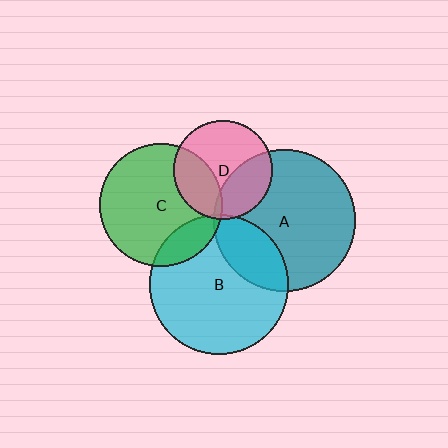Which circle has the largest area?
Circle A (teal).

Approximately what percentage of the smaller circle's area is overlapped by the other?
Approximately 5%.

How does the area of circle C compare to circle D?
Approximately 1.6 times.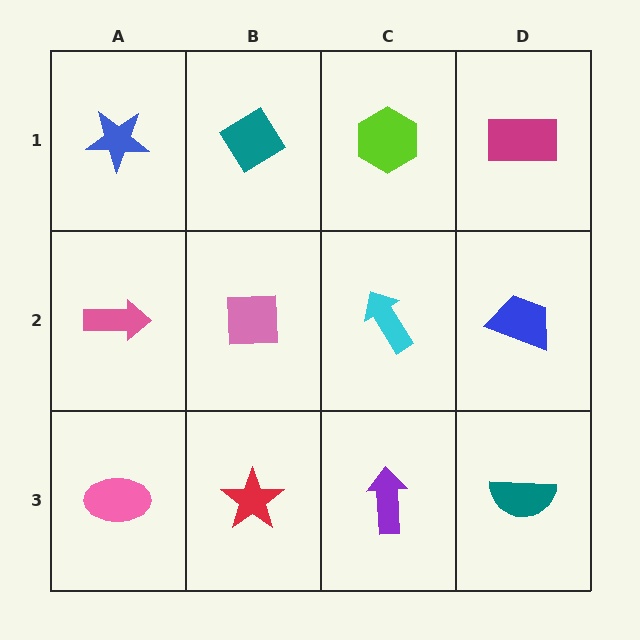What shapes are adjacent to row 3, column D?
A blue trapezoid (row 2, column D), a purple arrow (row 3, column C).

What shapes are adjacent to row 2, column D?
A magenta rectangle (row 1, column D), a teal semicircle (row 3, column D), a cyan arrow (row 2, column C).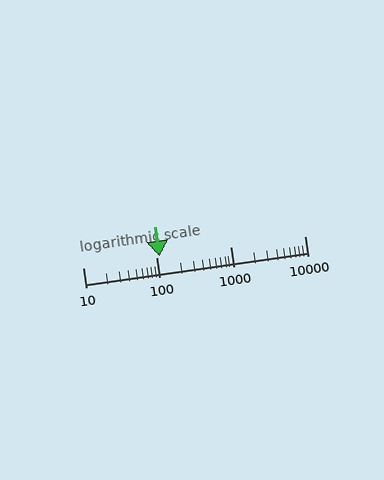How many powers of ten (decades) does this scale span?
The scale spans 3 decades, from 10 to 10000.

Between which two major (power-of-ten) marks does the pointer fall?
The pointer is between 100 and 1000.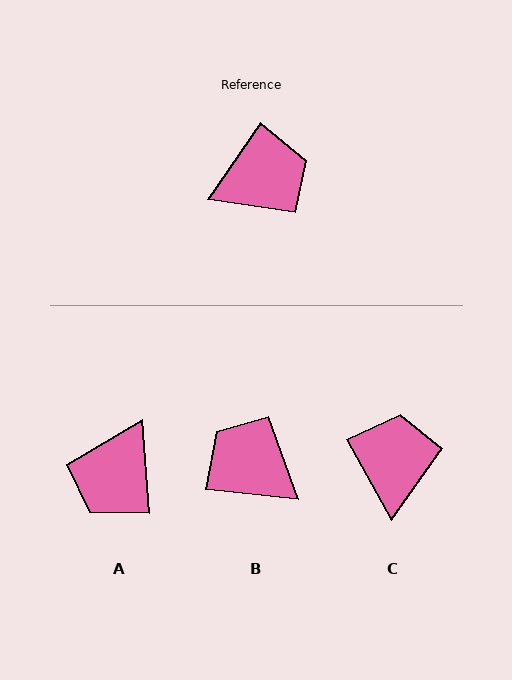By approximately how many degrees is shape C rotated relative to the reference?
Approximately 63 degrees counter-clockwise.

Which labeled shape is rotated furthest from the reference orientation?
A, about 141 degrees away.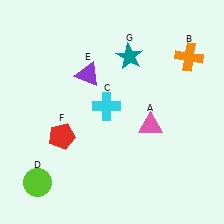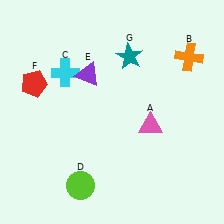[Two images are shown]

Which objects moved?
The objects that moved are: the cyan cross (C), the lime circle (D), the red pentagon (F).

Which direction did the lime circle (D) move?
The lime circle (D) moved right.